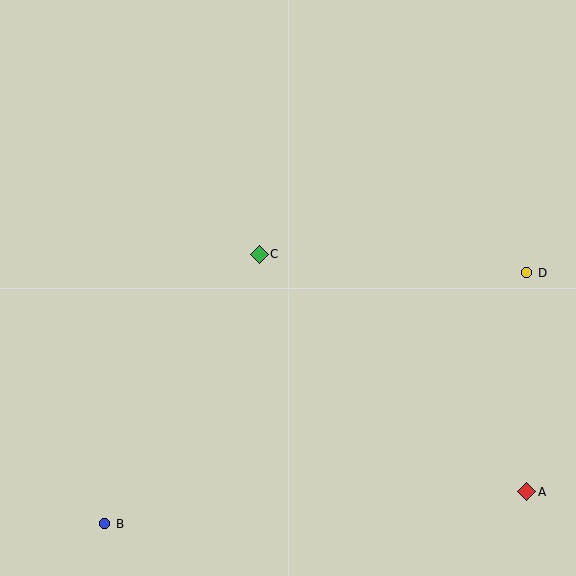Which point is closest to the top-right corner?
Point D is closest to the top-right corner.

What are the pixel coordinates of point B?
Point B is at (105, 524).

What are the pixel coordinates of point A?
Point A is at (527, 492).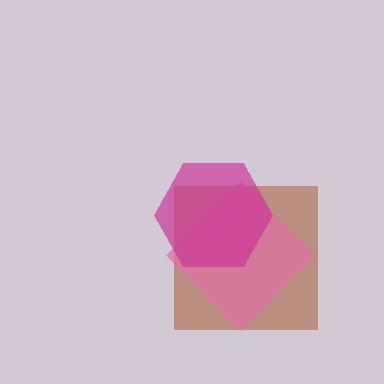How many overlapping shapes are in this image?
There are 3 overlapping shapes in the image.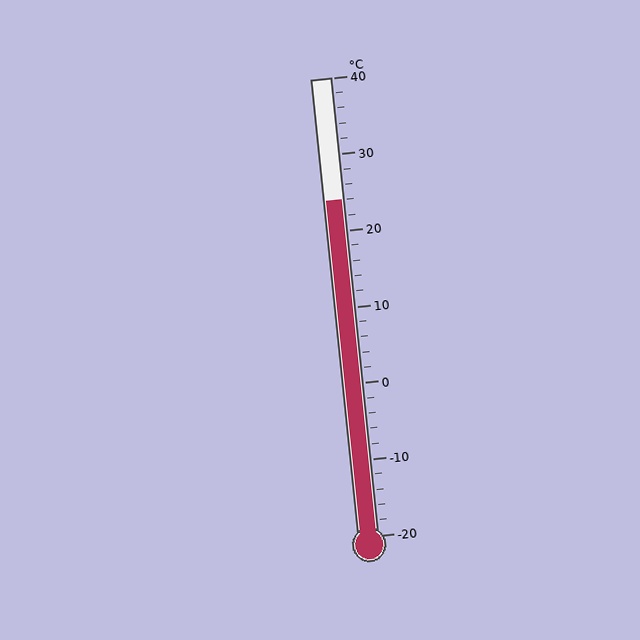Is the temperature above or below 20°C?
The temperature is above 20°C.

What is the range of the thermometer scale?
The thermometer scale ranges from -20°C to 40°C.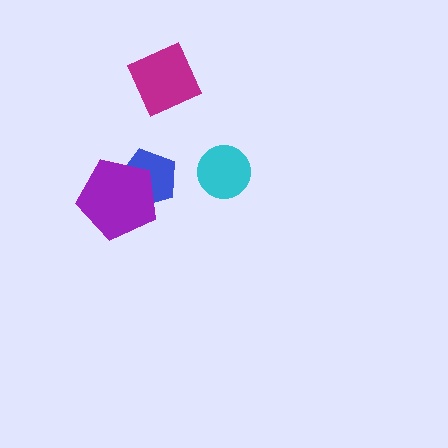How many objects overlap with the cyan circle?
0 objects overlap with the cyan circle.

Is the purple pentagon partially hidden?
No, no other shape covers it.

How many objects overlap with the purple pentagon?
1 object overlaps with the purple pentagon.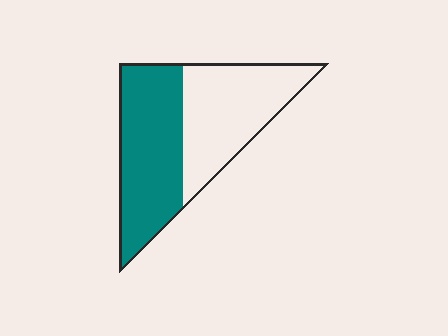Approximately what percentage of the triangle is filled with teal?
Approximately 50%.